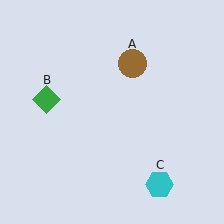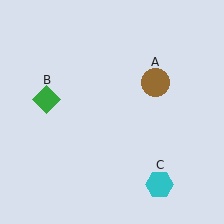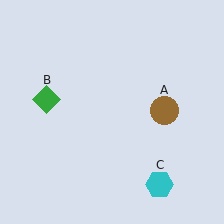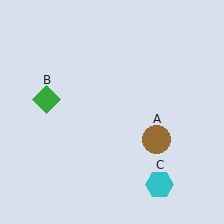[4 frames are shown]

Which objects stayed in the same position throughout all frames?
Green diamond (object B) and cyan hexagon (object C) remained stationary.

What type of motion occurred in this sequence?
The brown circle (object A) rotated clockwise around the center of the scene.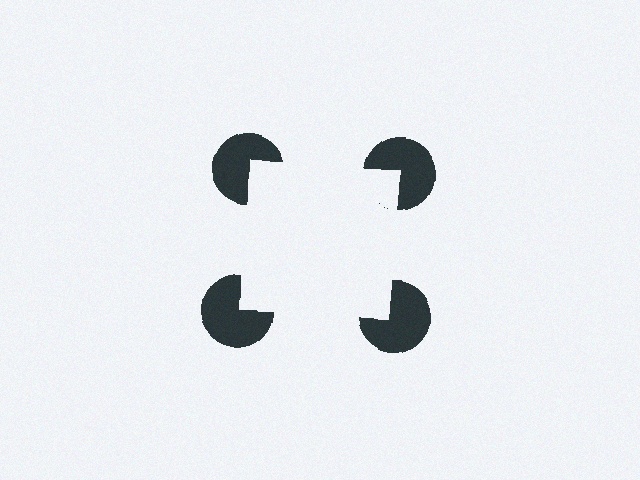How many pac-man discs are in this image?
There are 4 — one at each vertex of the illusory square.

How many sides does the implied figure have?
4 sides.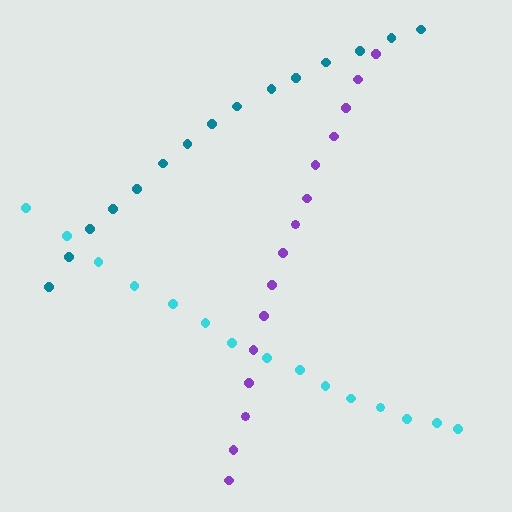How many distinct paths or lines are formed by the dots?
There are 3 distinct paths.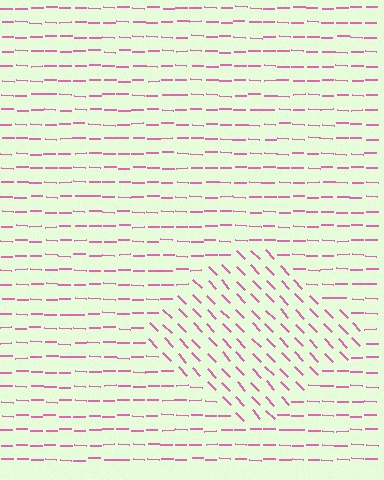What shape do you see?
I see a diamond.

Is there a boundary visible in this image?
Yes, there is a texture boundary formed by a change in line orientation.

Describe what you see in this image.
The image is filled with small pink line segments. A diamond region in the image has lines oriented differently from the surrounding lines, creating a visible texture boundary.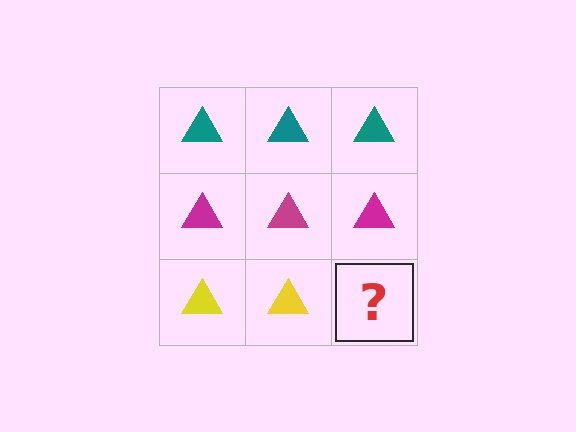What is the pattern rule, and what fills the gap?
The rule is that each row has a consistent color. The gap should be filled with a yellow triangle.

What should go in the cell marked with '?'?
The missing cell should contain a yellow triangle.